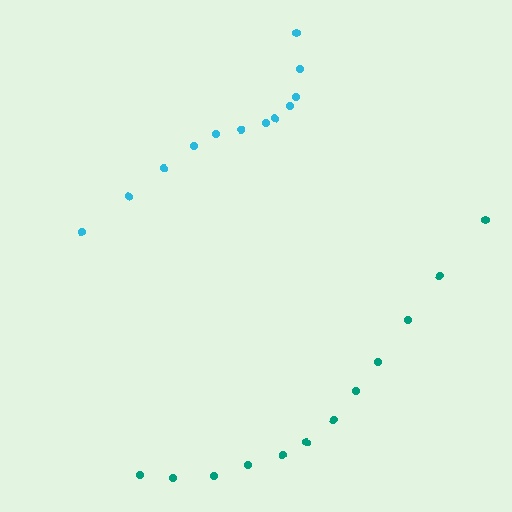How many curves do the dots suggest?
There are 2 distinct paths.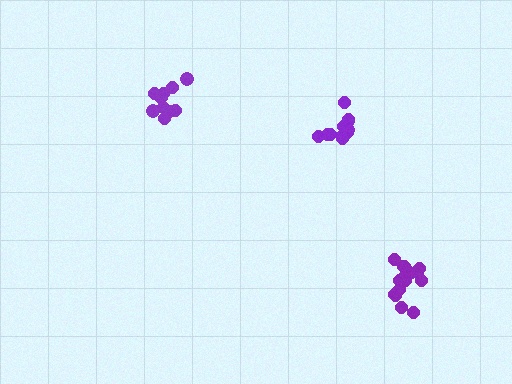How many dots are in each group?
Group 1: 14 dots, Group 2: 11 dots, Group 3: 11 dots (36 total).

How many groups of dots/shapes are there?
There are 3 groups.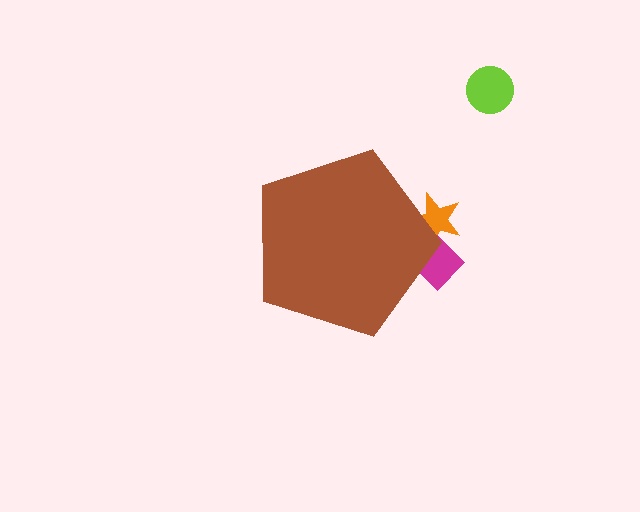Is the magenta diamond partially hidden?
Yes, the magenta diamond is partially hidden behind the brown pentagon.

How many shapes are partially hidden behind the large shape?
2 shapes are partially hidden.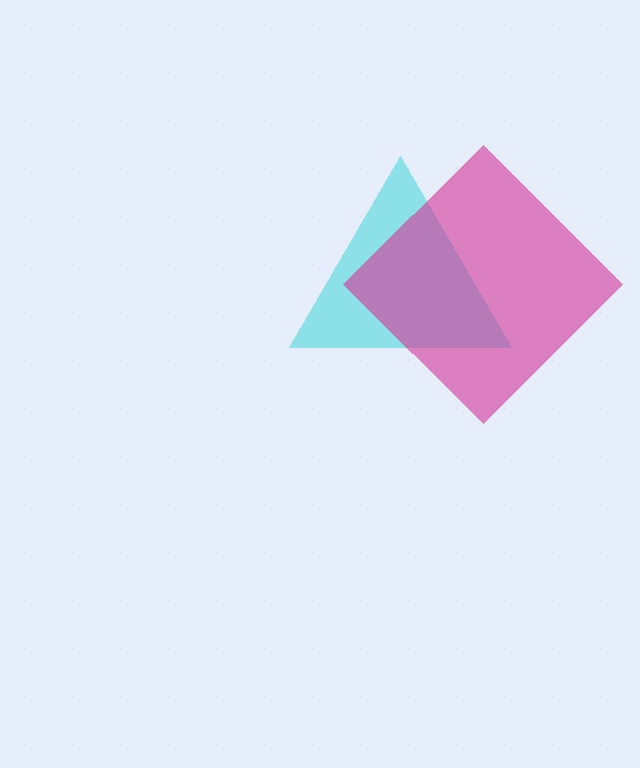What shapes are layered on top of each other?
The layered shapes are: a cyan triangle, a magenta diamond.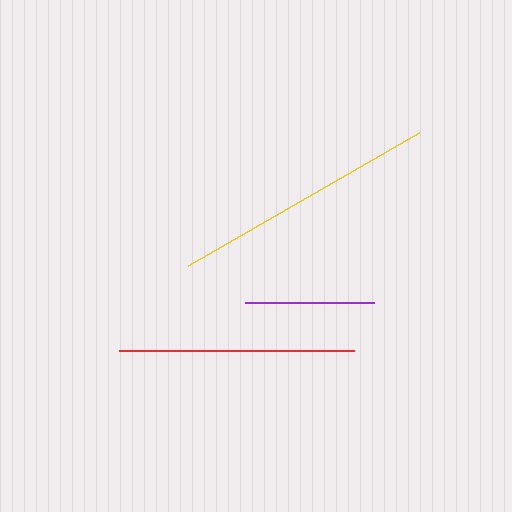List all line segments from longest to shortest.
From longest to shortest: yellow, red, purple.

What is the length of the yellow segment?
The yellow segment is approximately 266 pixels long.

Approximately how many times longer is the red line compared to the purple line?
The red line is approximately 1.8 times the length of the purple line.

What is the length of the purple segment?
The purple segment is approximately 130 pixels long.